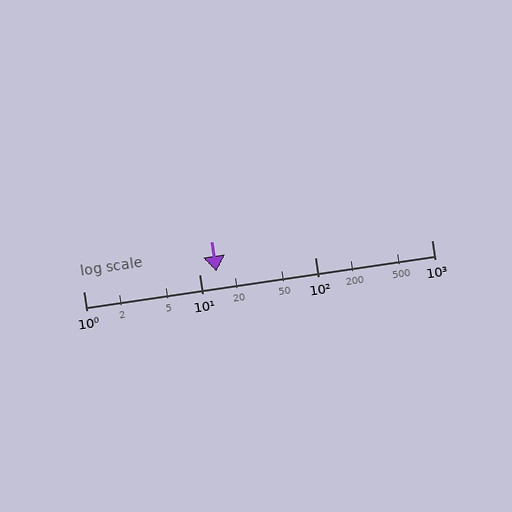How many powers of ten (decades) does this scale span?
The scale spans 3 decades, from 1 to 1000.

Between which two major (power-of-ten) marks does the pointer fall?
The pointer is between 10 and 100.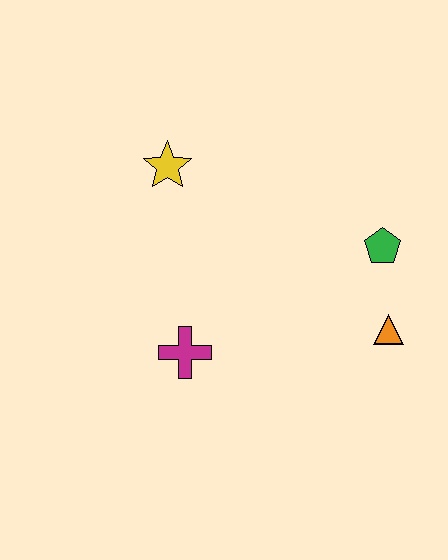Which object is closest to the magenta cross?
The yellow star is closest to the magenta cross.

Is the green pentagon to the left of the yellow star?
No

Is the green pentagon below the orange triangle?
No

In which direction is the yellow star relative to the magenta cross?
The yellow star is above the magenta cross.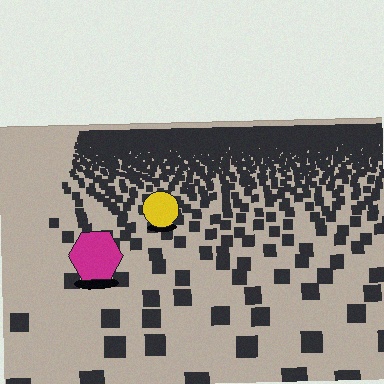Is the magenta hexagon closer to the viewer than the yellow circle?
Yes. The magenta hexagon is closer — you can tell from the texture gradient: the ground texture is coarser near it.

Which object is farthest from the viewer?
The yellow circle is farthest from the viewer. It appears smaller and the ground texture around it is denser.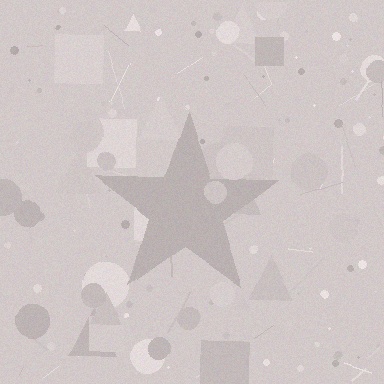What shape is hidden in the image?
A star is hidden in the image.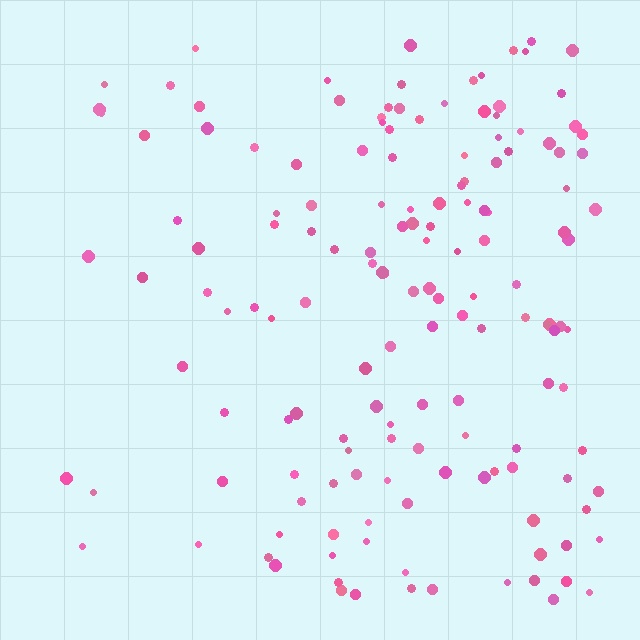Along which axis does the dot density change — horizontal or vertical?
Horizontal.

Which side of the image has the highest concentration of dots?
The right.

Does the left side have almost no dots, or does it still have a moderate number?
Still a moderate number, just noticeably fewer than the right.